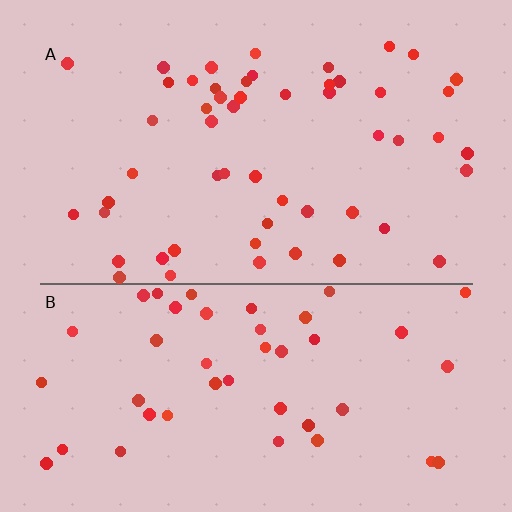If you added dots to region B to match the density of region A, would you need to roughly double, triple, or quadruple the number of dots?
Approximately double.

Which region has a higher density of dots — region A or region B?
A (the top).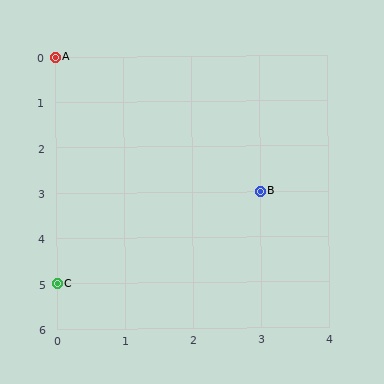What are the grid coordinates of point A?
Point A is at grid coordinates (0, 0).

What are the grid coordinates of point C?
Point C is at grid coordinates (0, 5).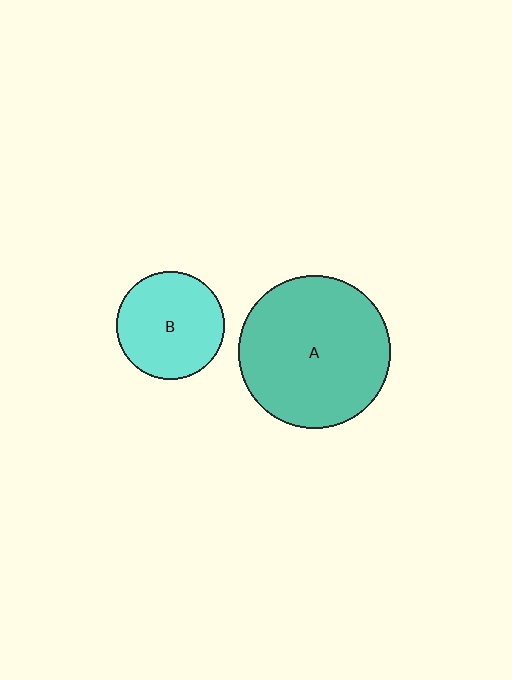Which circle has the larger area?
Circle A (teal).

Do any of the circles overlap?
No, none of the circles overlap.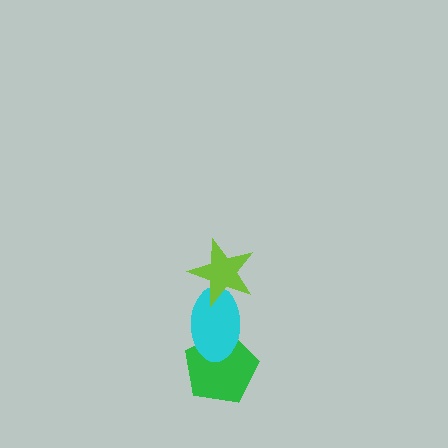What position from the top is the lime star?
The lime star is 1st from the top.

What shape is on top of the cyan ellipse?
The lime star is on top of the cyan ellipse.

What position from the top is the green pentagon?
The green pentagon is 3rd from the top.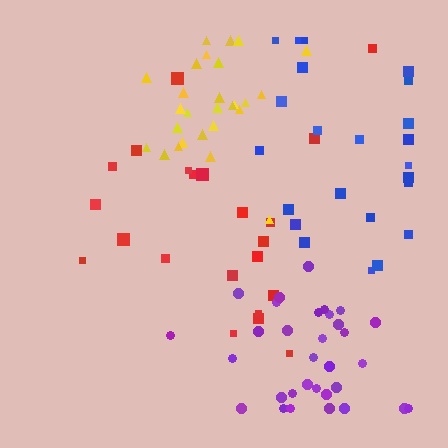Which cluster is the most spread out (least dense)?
Red.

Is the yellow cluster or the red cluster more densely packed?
Yellow.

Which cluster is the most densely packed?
Yellow.